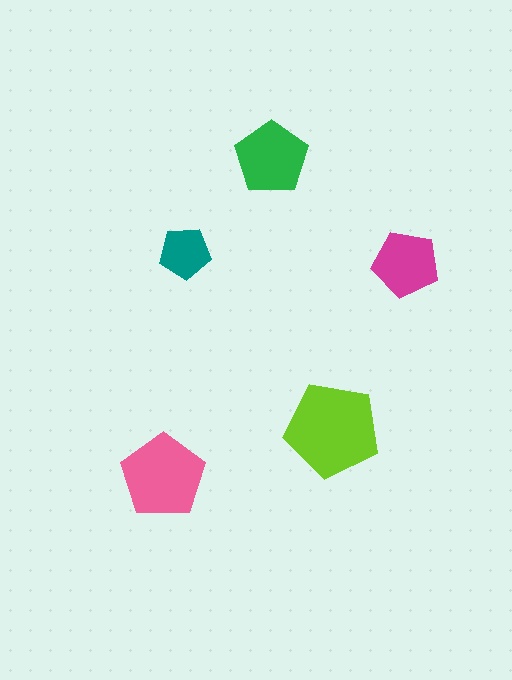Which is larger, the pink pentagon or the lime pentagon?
The lime one.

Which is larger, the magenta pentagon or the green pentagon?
The green one.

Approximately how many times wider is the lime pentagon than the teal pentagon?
About 2 times wider.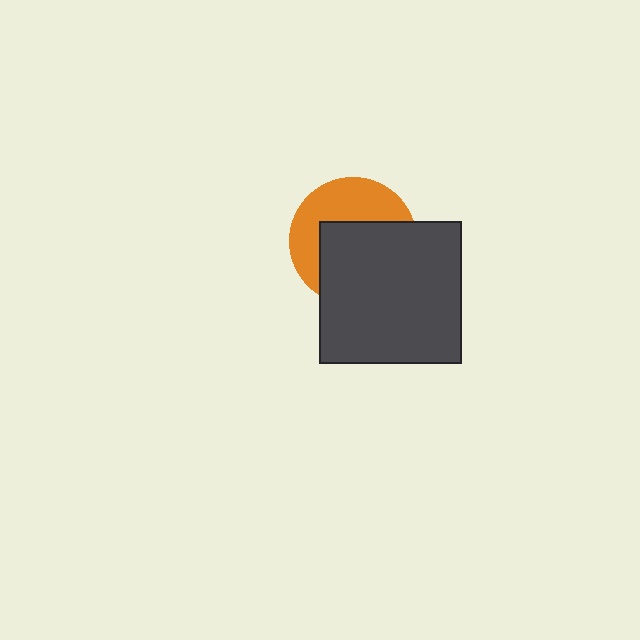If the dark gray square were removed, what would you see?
You would see the complete orange circle.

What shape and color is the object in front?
The object in front is a dark gray square.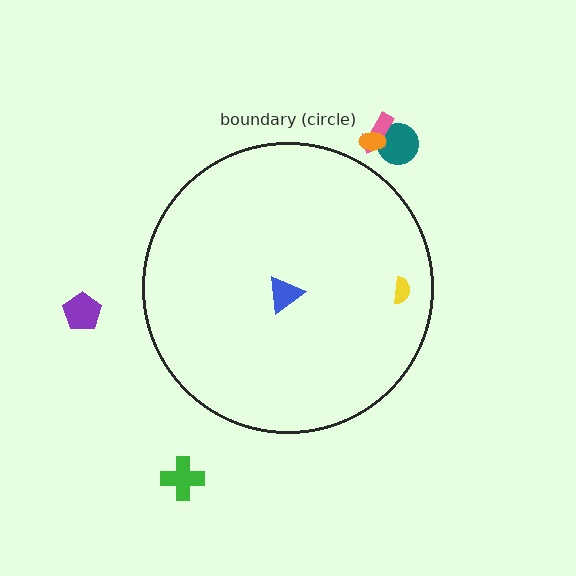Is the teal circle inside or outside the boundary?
Outside.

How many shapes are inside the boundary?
2 inside, 5 outside.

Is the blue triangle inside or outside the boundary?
Inside.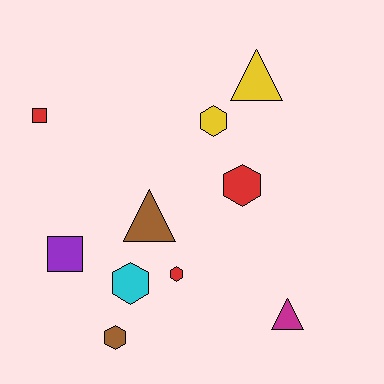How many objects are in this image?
There are 10 objects.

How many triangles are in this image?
There are 3 triangles.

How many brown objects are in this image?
There are 2 brown objects.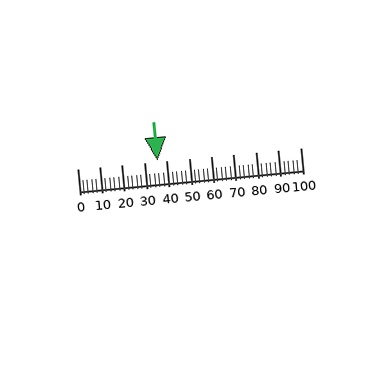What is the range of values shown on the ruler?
The ruler shows values from 0 to 100.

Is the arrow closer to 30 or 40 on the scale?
The arrow is closer to 40.